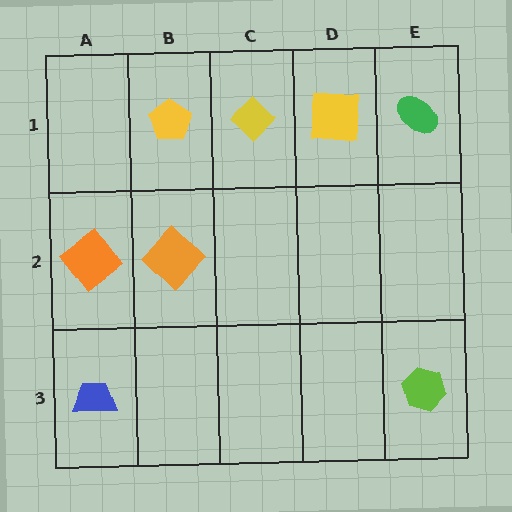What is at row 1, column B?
A yellow pentagon.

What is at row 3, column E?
A lime hexagon.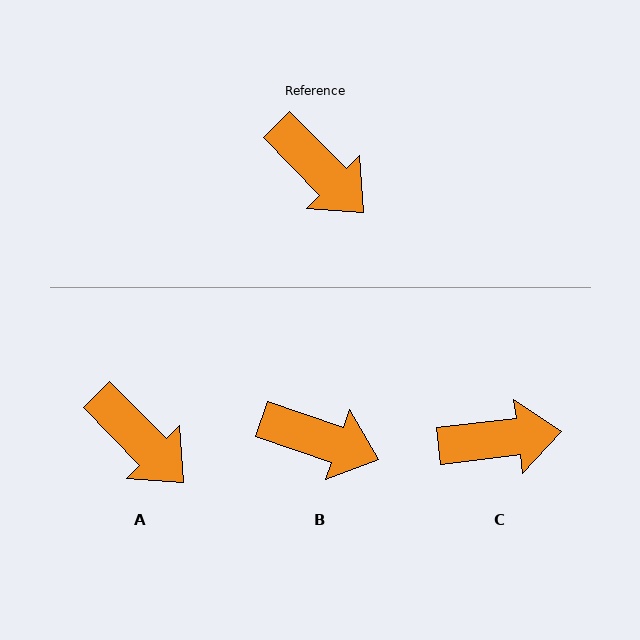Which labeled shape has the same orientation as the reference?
A.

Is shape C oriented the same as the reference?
No, it is off by about 52 degrees.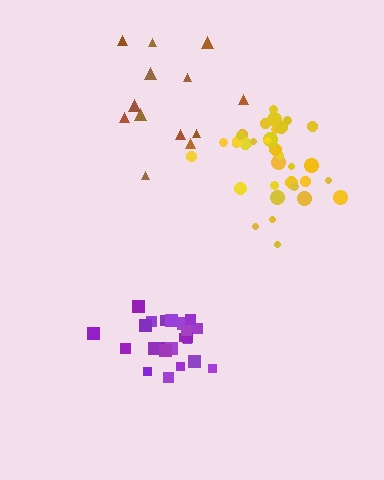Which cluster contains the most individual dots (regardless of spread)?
Yellow (34).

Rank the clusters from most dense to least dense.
purple, yellow, brown.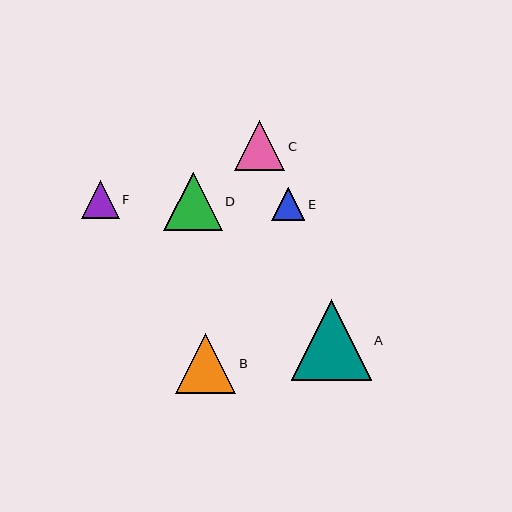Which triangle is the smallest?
Triangle E is the smallest with a size of approximately 33 pixels.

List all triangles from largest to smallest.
From largest to smallest: A, B, D, C, F, E.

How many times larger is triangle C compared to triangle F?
Triangle C is approximately 1.3 times the size of triangle F.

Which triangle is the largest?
Triangle A is the largest with a size of approximately 80 pixels.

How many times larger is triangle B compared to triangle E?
Triangle B is approximately 1.8 times the size of triangle E.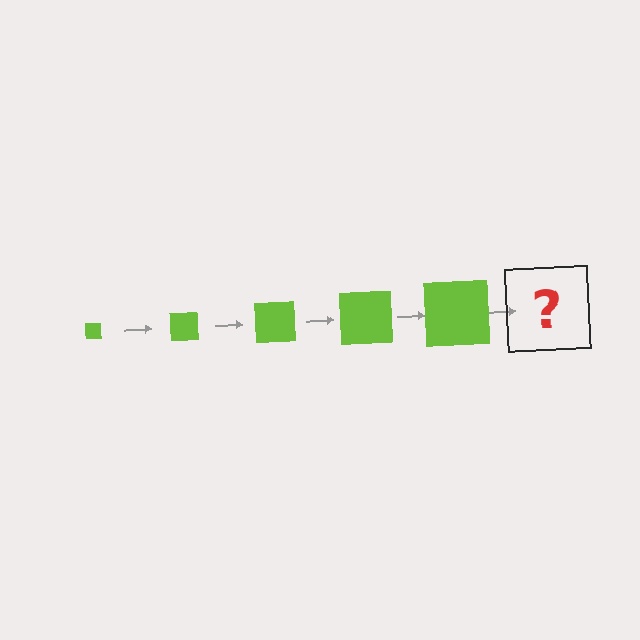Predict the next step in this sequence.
The next step is a lime square, larger than the previous one.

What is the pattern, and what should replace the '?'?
The pattern is that the square gets progressively larger each step. The '?' should be a lime square, larger than the previous one.